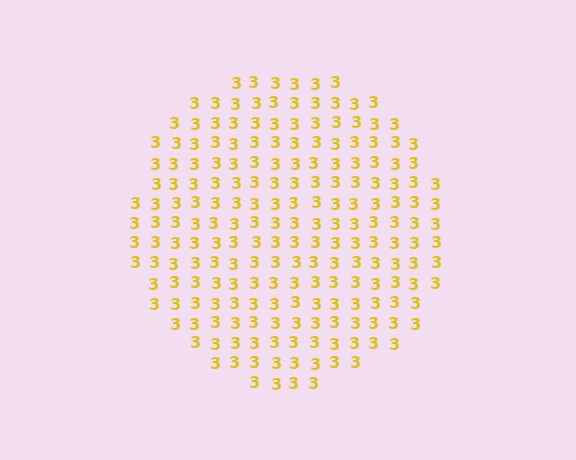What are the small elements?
The small elements are digit 3's.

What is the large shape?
The large shape is a circle.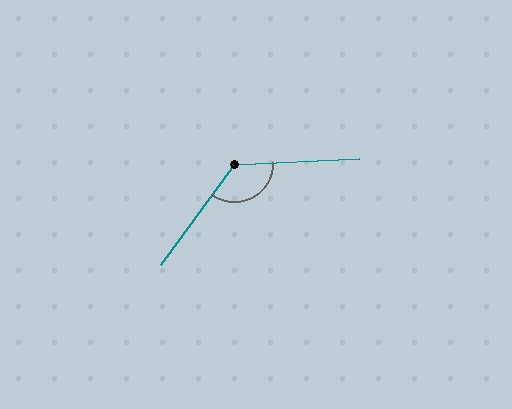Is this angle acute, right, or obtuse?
It is obtuse.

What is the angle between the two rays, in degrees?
Approximately 129 degrees.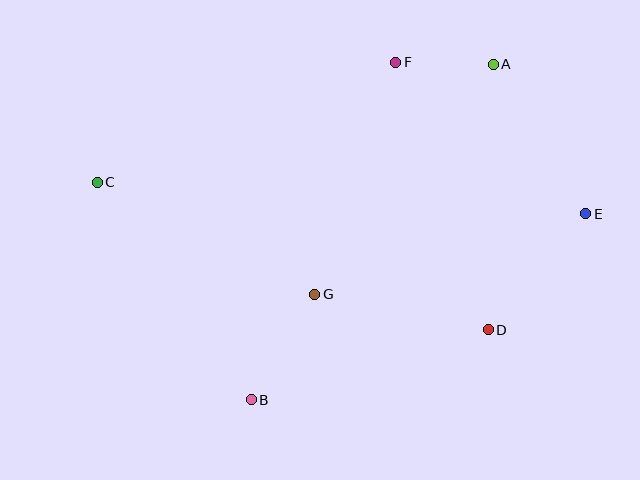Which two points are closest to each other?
Points A and F are closest to each other.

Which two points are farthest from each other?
Points C and E are farthest from each other.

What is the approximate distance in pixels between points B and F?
The distance between B and F is approximately 367 pixels.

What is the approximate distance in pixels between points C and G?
The distance between C and G is approximately 245 pixels.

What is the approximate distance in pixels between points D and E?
The distance between D and E is approximately 151 pixels.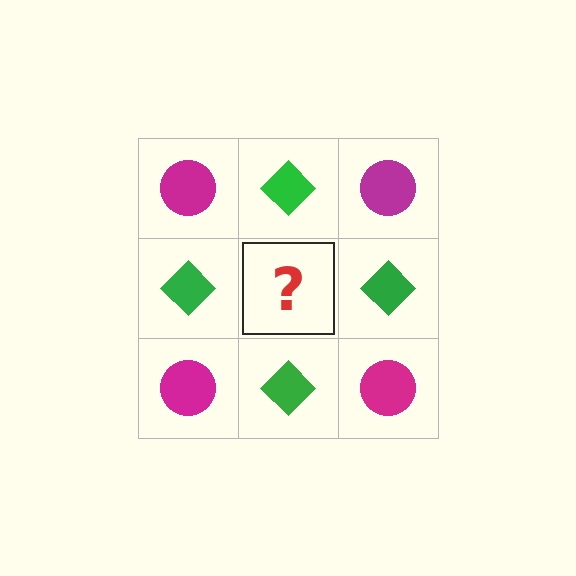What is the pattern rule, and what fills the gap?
The rule is that it alternates magenta circle and green diamond in a checkerboard pattern. The gap should be filled with a magenta circle.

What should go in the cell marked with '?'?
The missing cell should contain a magenta circle.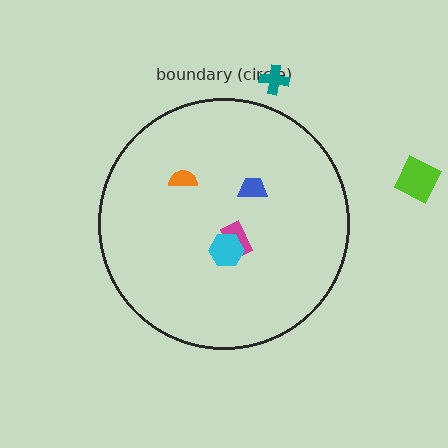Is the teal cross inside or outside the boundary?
Outside.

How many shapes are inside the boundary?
4 inside, 2 outside.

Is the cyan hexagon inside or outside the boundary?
Inside.